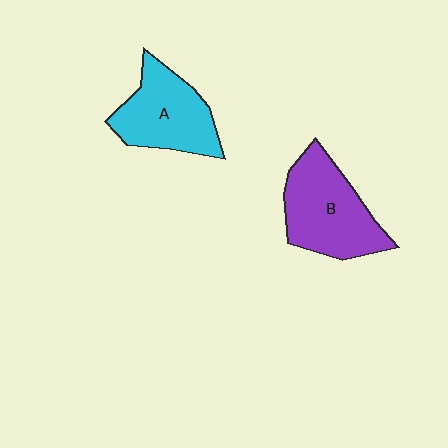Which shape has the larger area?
Shape B (purple).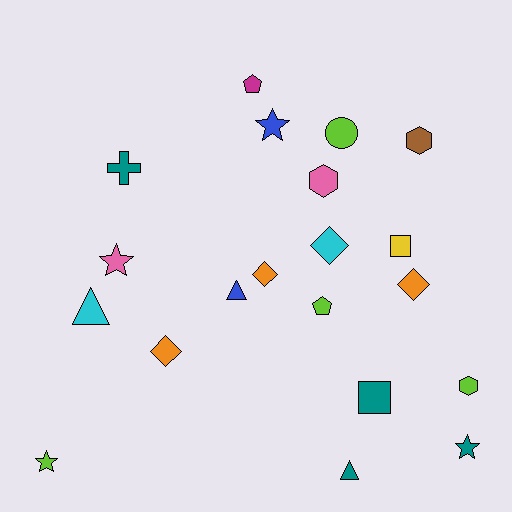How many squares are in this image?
There are 2 squares.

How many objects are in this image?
There are 20 objects.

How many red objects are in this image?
There are no red objects.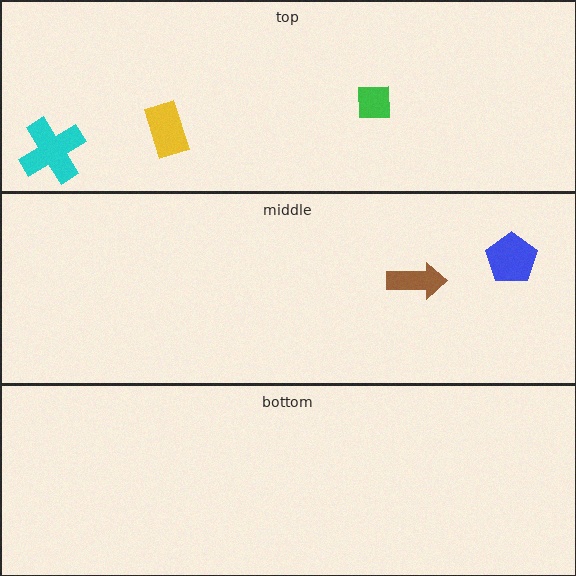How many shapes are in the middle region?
2.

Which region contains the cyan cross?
The top region.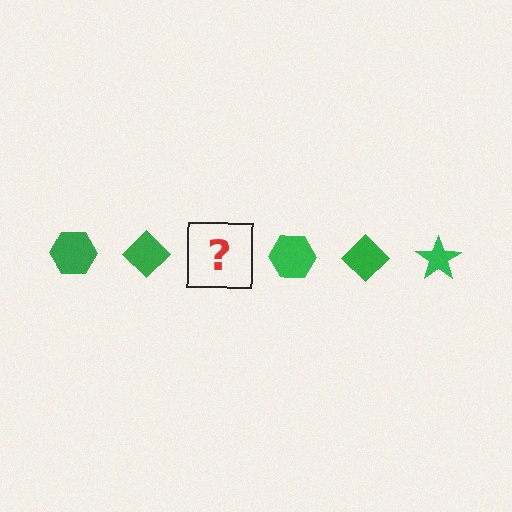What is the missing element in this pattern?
The missing element is a green star.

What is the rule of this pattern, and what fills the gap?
The rule is that the pattern cycles through hexagon, diamond, star shapes in green. The gap should be filled with a green star.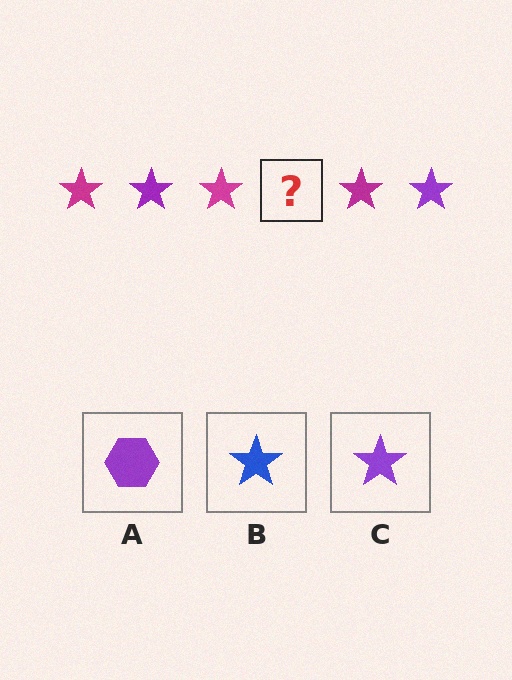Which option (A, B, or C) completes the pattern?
C.